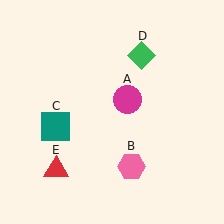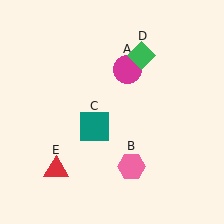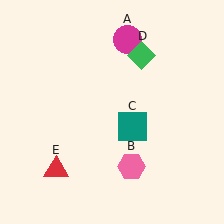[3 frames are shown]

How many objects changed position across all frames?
2 objects changed position: magenta circle (object A), teal square (object C).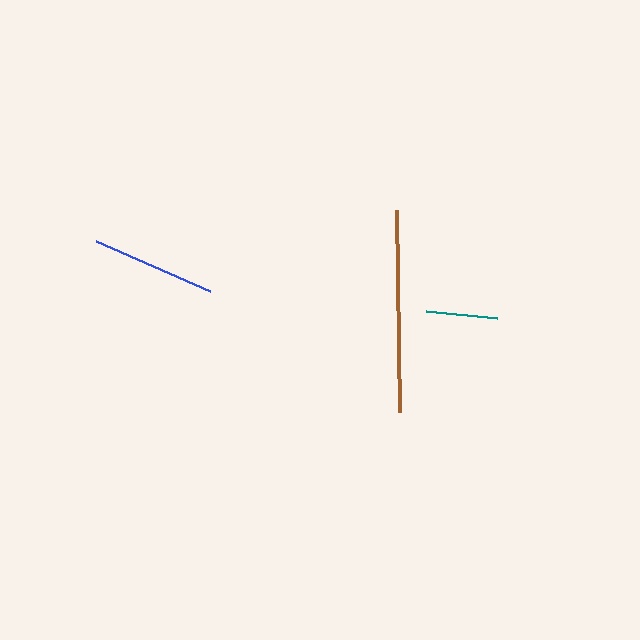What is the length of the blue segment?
The blue segment is approximately 125 pixels long.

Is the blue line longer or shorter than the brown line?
The brown line is longer than the blue line.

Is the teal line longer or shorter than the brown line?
The brown line is longer than the teal line.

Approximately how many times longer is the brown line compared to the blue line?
The brown line is approximately 1.6 times the length of the blue line.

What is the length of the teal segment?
The teal segment is approximately 72 pixels long.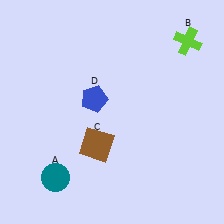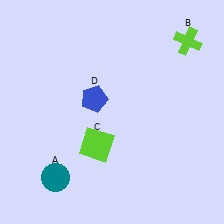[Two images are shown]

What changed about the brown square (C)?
In Image 1, C is brown. In Image 2, it changed to lime.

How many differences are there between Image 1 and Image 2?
There is 1 difference between the two images.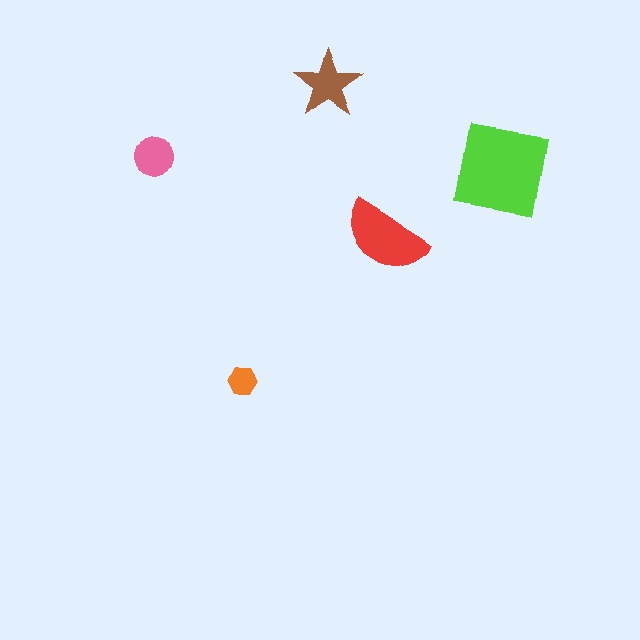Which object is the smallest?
The orange hexagon.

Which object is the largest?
The lime square.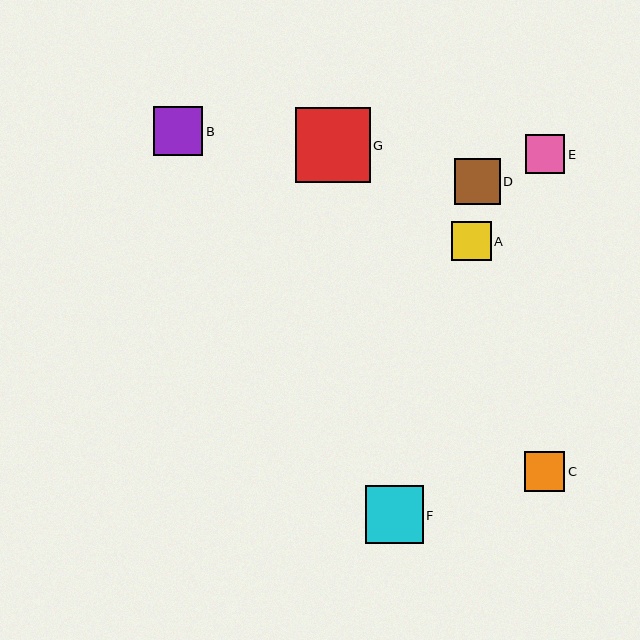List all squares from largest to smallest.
From largest to smallest: G, F, B, D, C, A, E.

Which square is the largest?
Square G is the largest with a size of approximately 75 pixels.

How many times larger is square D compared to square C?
Square D is approximately 1.1 times the size of square C.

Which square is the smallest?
Square E is the smallest with a size of approximately 39 pixels.